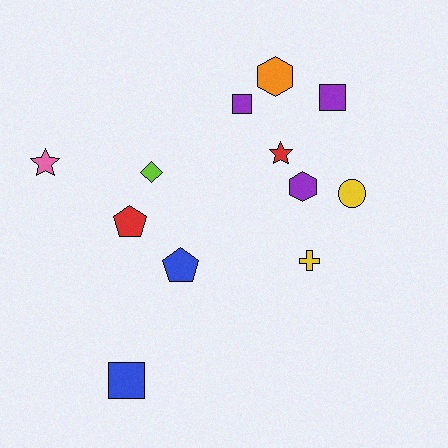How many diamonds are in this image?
There is 1 diamond.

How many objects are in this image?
There are 12 objects.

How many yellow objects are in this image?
There are 2 yellow objects.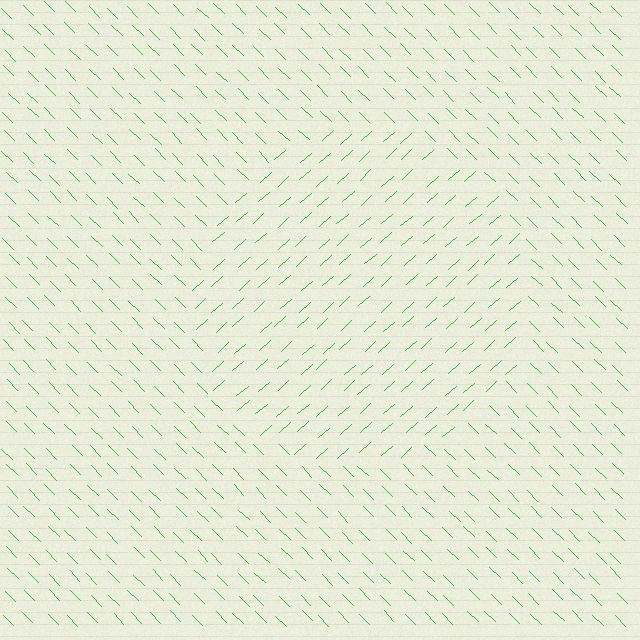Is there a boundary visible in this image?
Yes, there is a texture boundary formed by a change in line orientation.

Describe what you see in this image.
The image is filled with small green line segments. A circle region in the image has lines oriented differently from the surrounding lines, creating a visible texture boundary.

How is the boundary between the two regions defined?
The boundary is defined purely by a change in line orientation (approximately 86 degrees difference). All lines are the same color and thickness.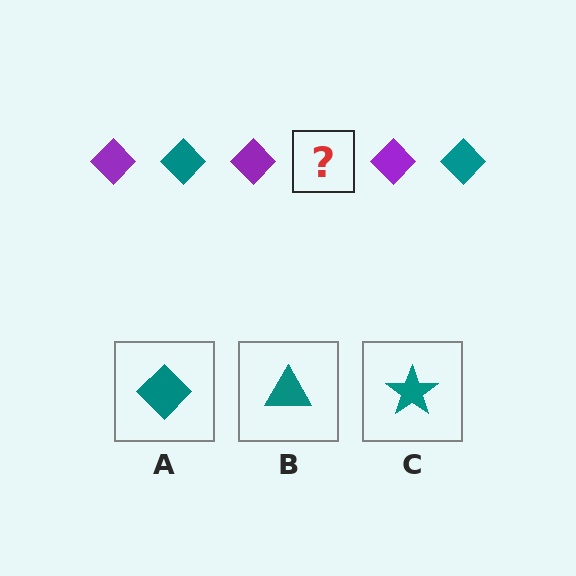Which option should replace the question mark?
Option A.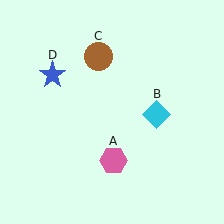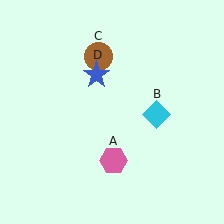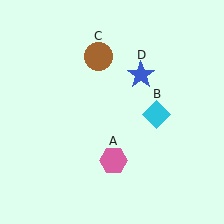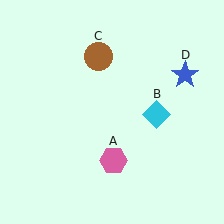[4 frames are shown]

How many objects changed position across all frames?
1 object changed position: blue star (object D).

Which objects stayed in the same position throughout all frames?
Pink hexagon (object A) and cyan diamond (object B) and brown circle (object C) remained stationary.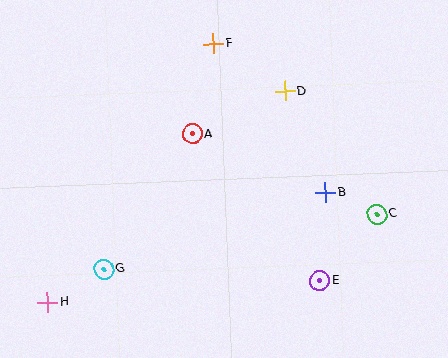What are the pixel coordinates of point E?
Point E is at (320, 281).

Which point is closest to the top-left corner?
Point F is closest to the top-left corner.